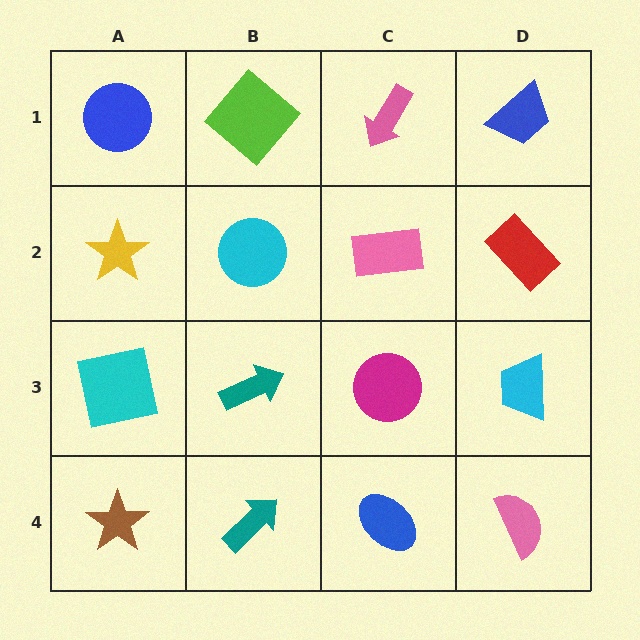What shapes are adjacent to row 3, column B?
A cyan circle (row 2, column B), a teal arrow (row 4, column B), a cyan square (row 3, column A), a magenta circle (row 3, column C).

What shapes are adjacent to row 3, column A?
A yellow star (row 2, column A), a brown star (row 4, column A), a teal arrow (row 3, column B).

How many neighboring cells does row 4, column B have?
3.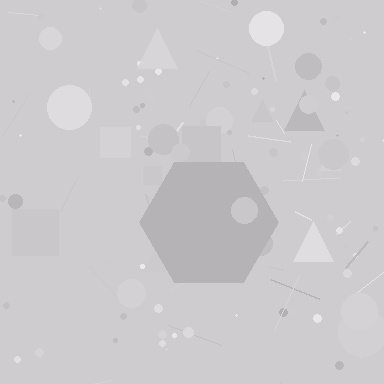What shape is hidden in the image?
A hexagon is hidden in the image.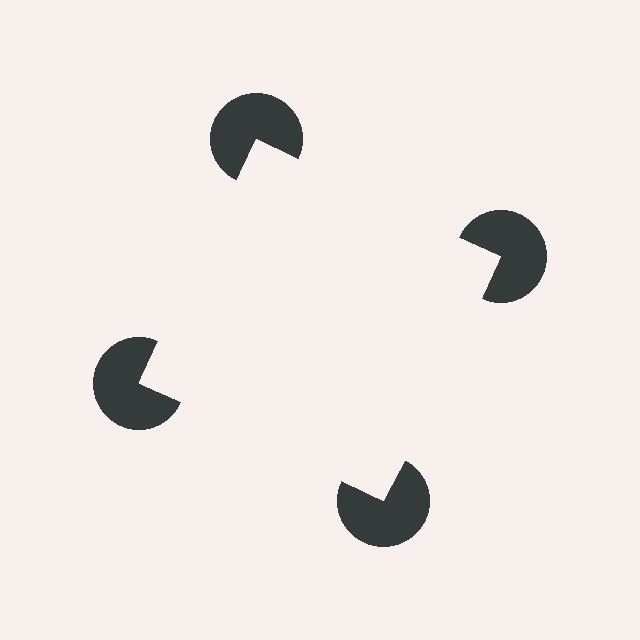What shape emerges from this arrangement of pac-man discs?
An illusory square — its edges are inferred from the aligned wedge cuts in the pac-man discs, not physically drawn.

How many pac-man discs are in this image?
There are 4 — one at each vertex of the illusory square.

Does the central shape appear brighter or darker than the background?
It typically appears slightly brighter than the background, even though no actual brightness change is drawn.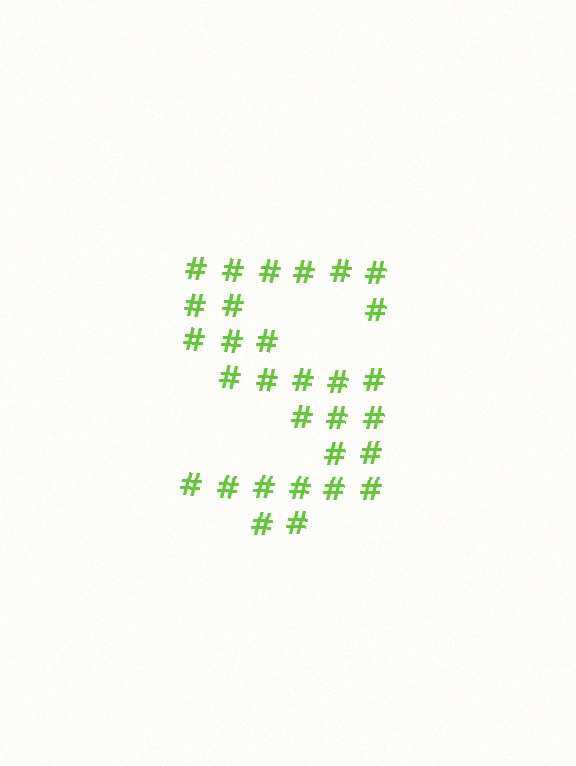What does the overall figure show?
The overall figure shows the letter S.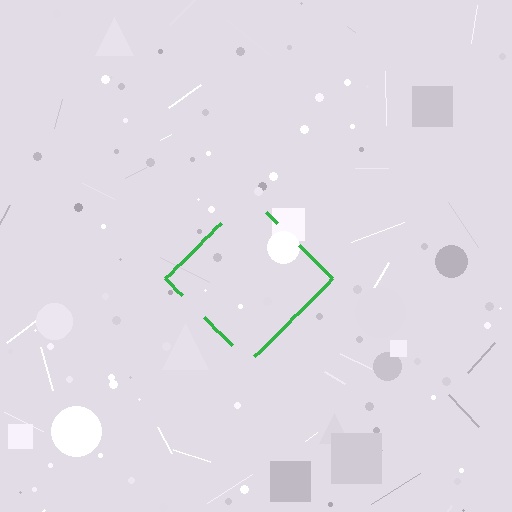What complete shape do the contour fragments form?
The contour fragments form a diamond.